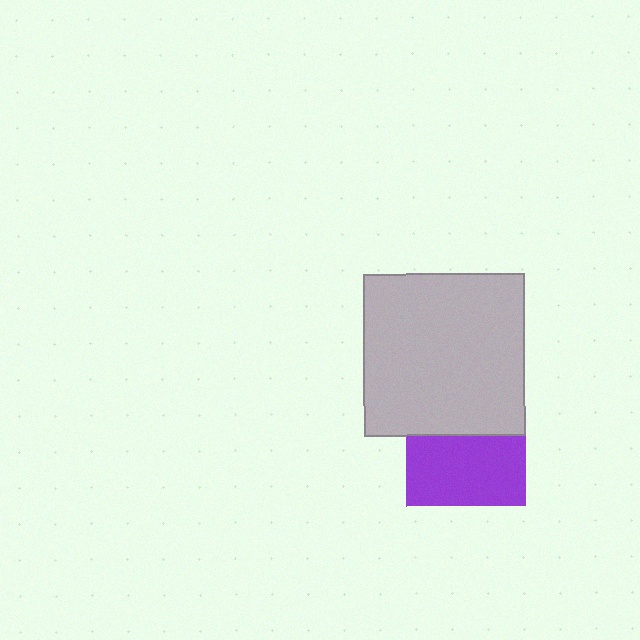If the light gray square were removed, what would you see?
You would see the complete purple square.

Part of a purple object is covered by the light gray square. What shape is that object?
It is a square.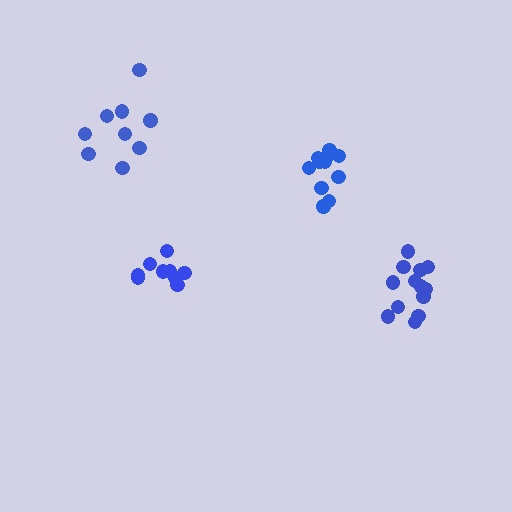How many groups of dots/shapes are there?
There are 4 groups.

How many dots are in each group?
Group 1: 9 dots, Group 2: 13 dots, Group 3: 9 dots, Group 4: 11 dots (42 total).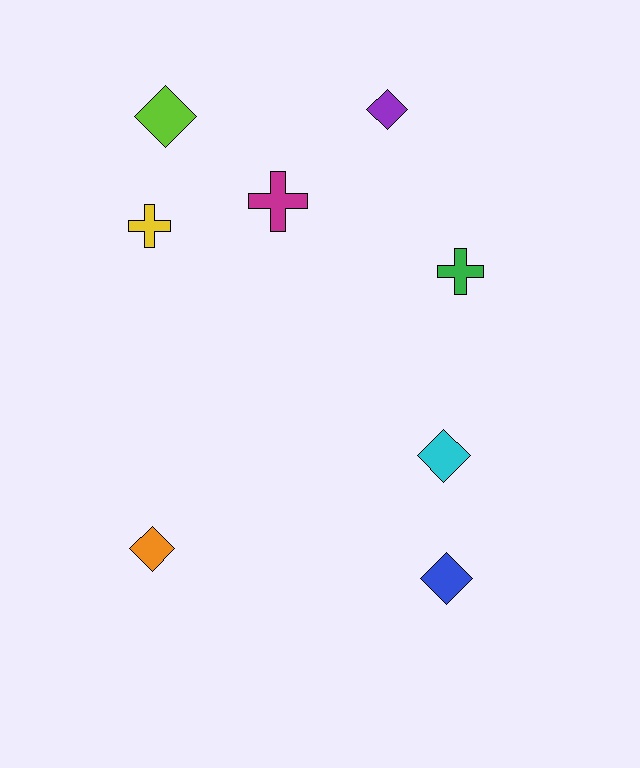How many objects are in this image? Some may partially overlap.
There are 8 objects.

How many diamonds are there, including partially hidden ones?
There are 5 diamonds.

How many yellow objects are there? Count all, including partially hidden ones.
There is 1 yellow object.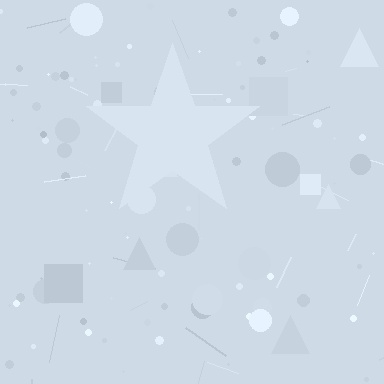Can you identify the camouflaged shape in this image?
The camouflaged shape is a star.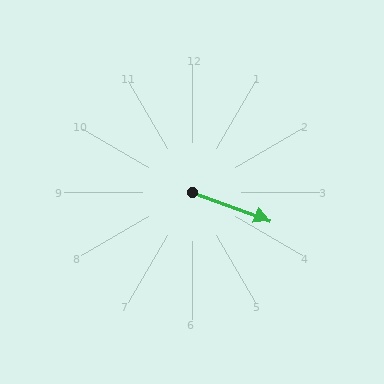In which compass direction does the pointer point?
East.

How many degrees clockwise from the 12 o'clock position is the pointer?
Approximately 110 degrees.